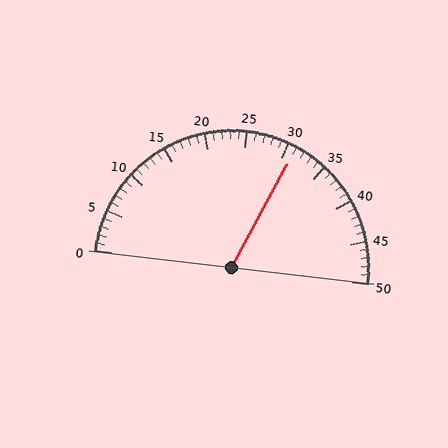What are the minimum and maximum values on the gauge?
The gauge ranges from 0 to 50.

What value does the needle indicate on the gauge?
The needle indicates approximately 31.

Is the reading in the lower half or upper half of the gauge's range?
The reading is in the upper half of the range (0 to 50).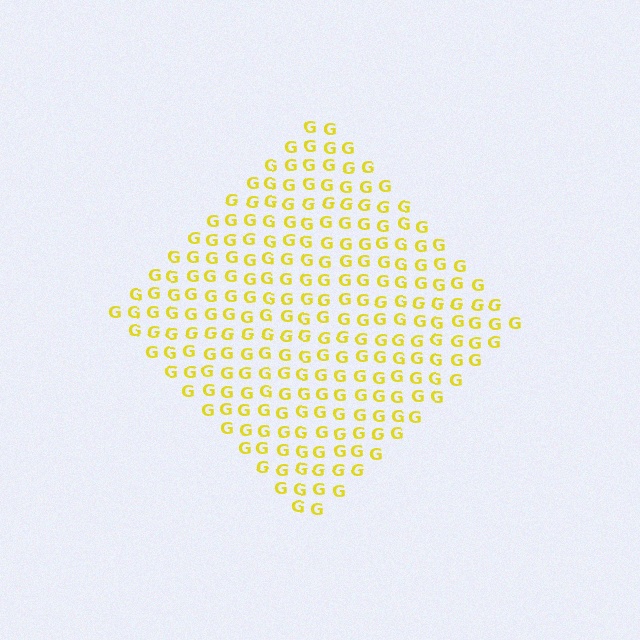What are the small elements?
The small elements are letter G's.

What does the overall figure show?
The overall figure shows a diamond.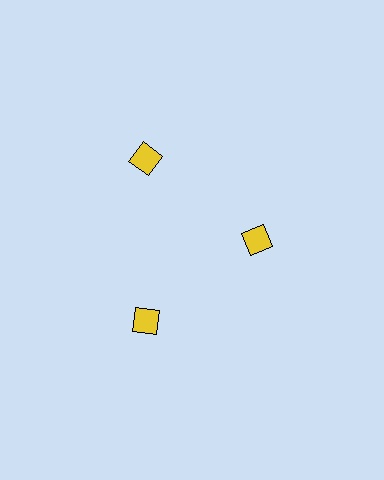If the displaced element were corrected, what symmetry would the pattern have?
It would have 3-fold rotational symmetry — the pattern would map onto itself every 120 degrees.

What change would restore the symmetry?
The symmetry would be restored by moving it outward, back onto the ring so that all 3 diamonds sit at equal angles and equal distance from the center.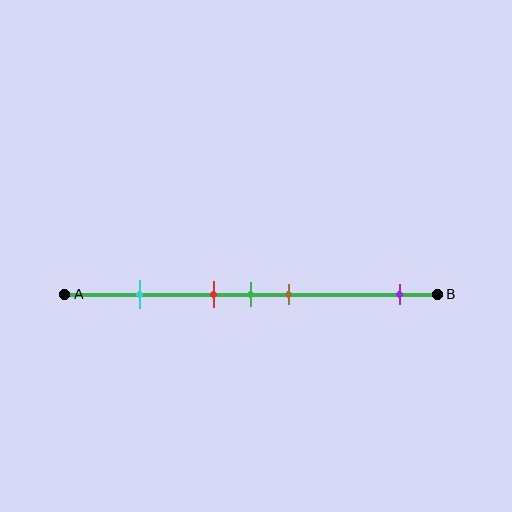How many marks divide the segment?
There are 5 marks dividing the segment.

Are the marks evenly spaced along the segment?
No, the marks are not evenly spaced.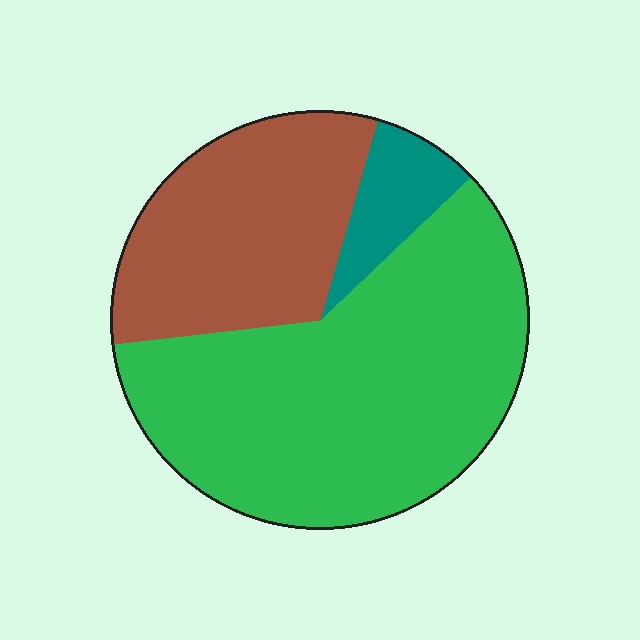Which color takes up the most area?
Green, at roughly 60%.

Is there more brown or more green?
Green.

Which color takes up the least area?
Teal, at roughly 10%.